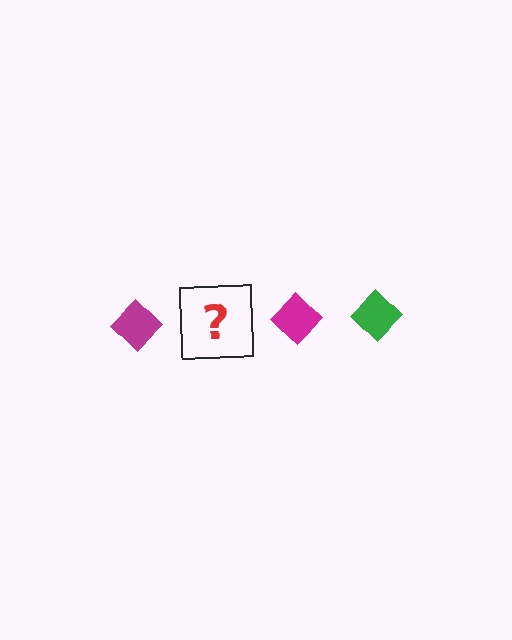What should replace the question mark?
The question mark should be replaced with a green diamond.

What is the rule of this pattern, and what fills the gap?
The rule is that the pattern cycles through magenta, green diamonds. The gap should be filled with a green diamond.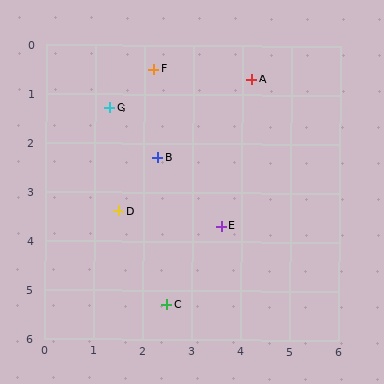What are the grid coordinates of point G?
Point G is at approximately (1.3, 1.3).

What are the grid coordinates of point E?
Point E is at approximately (3.6, 3.7).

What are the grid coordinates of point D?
Point D is at approximately (1.5, 3.4).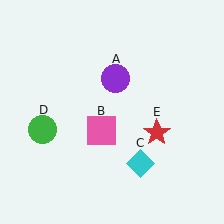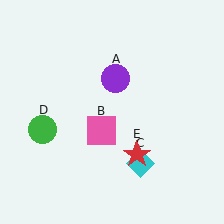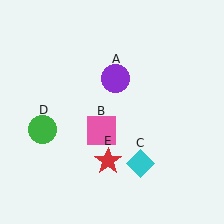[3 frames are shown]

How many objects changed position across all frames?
1 object changed position: red star (object E).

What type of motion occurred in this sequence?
The red star (object E) rotated clockwise around the center of the scene.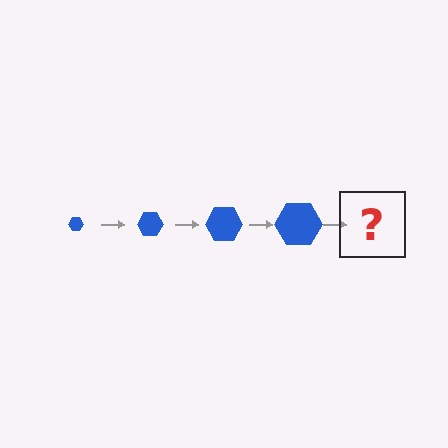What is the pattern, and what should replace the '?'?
The pattern is that the hexagon gets progressively larger each step. The '?' should be a blue hexagon, larger than the previous one.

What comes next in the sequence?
The next element should be a blue hexagon, larger than the previous one.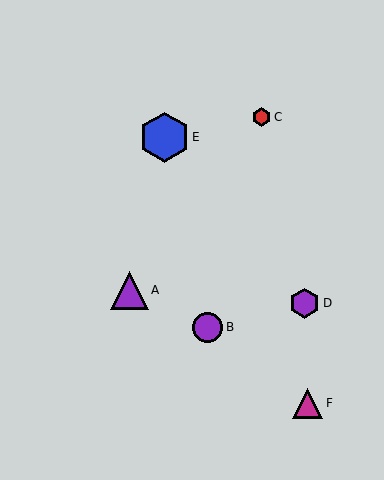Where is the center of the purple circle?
The center of the purple circle is at (207, 327).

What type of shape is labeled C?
Shape C is a red hexagon.